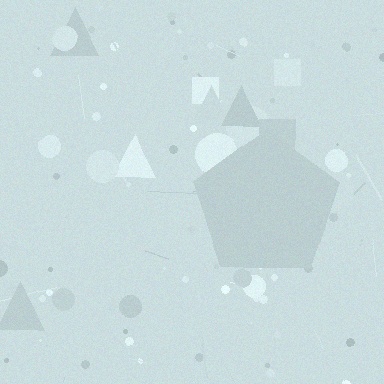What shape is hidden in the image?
A pentagon is hidden in the image.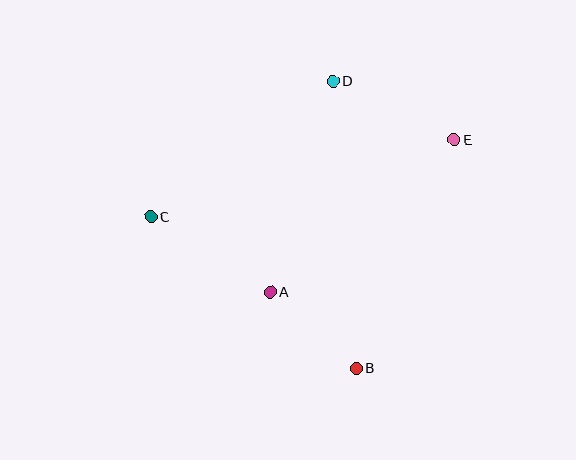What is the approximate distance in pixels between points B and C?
The distance between B and C is approximately 256 pixels.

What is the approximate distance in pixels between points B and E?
The distance between B and E is approximately 249 pixels.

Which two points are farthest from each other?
Points C and E are farthest from each other.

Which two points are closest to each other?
Points A and B are closest to each other.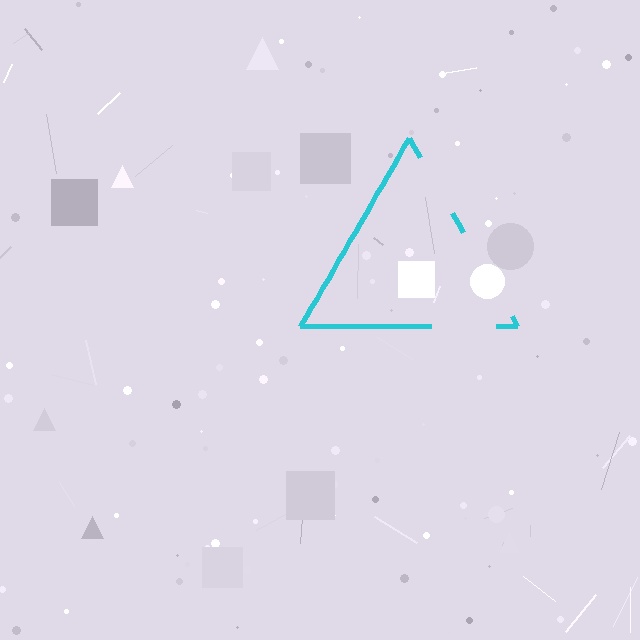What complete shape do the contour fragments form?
The contour fragments form a triangle.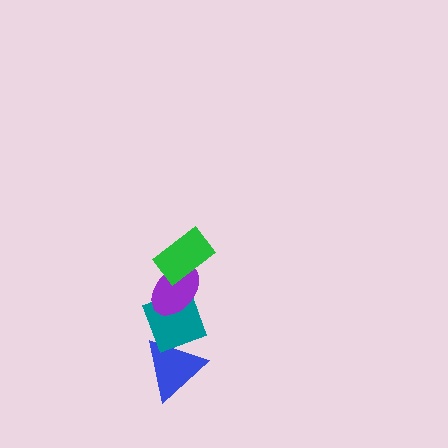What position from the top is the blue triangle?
The blue triangle is 4th from the top.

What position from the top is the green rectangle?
The green rectangle is 1st from the top.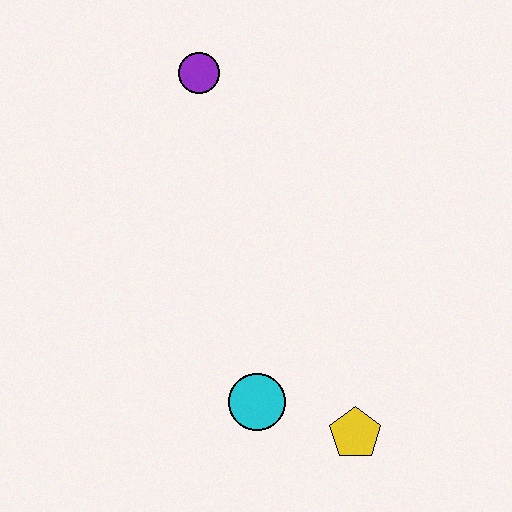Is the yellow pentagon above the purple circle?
No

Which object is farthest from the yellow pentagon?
The purple circle is farthest from the yellow pentagon.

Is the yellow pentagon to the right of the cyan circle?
Yes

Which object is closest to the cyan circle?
The yellow pentagon is closest to the cyan circle.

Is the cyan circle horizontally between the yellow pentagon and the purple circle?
Yes